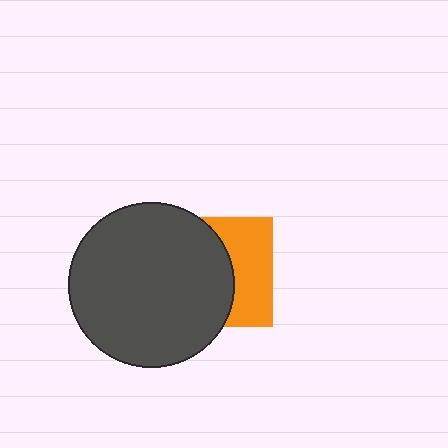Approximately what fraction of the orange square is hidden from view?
Roughly 58% of the orange square is hidden behind the dark gray circle.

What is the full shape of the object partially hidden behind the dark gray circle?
The partially hidden object is an orange square.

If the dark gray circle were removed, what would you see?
You would see the complete orange square.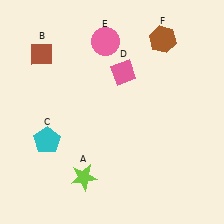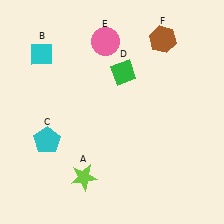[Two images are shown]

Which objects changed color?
B changed from brown to cyan. D changed from pink to green.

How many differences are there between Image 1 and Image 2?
There are 2 differences between the two images.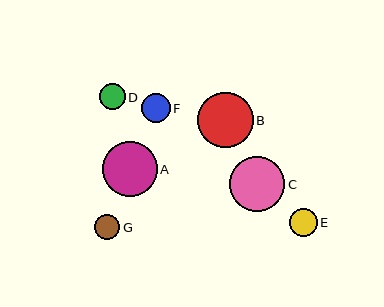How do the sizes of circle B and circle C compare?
Circle B and circle C are approximately the same size.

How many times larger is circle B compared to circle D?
Circle B is approximately 2.2 times the size of circle D.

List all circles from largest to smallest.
From largest to smallest: B, C, A, F, E, D, G.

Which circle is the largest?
Circle B is the largest with a size of approximately 56 pixels.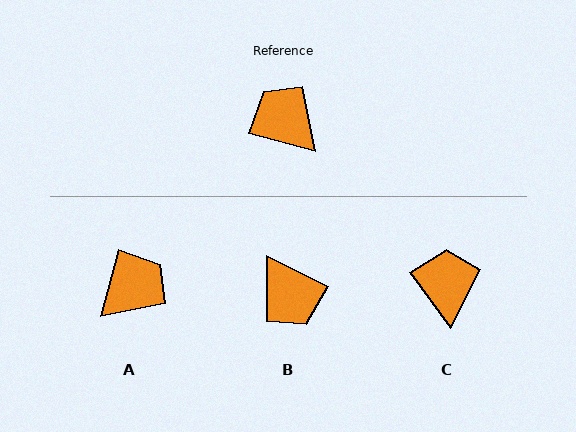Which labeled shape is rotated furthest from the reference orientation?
B, about 169 degrees away.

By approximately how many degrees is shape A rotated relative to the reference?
Approximately 90 degrees clockwise.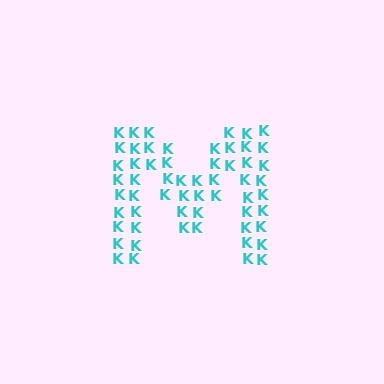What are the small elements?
The small elements are letter K's.